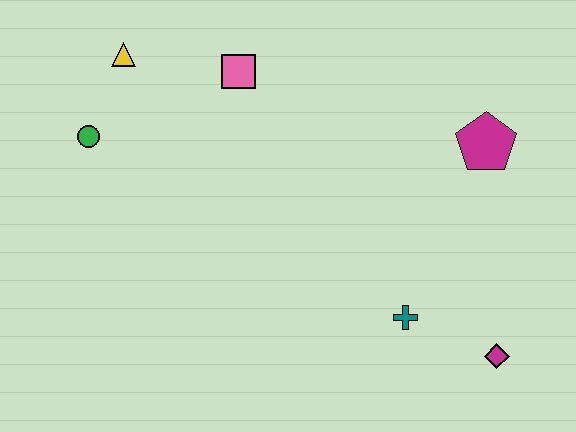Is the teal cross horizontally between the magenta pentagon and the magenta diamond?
No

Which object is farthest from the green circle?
The magenta diamond is farthest from the green circle.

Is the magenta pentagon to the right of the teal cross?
Yes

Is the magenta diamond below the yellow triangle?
Yes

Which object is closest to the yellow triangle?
The green circle is closest to the yellow triangle.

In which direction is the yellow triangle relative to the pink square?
The yellow triangle is to the left of the pink square.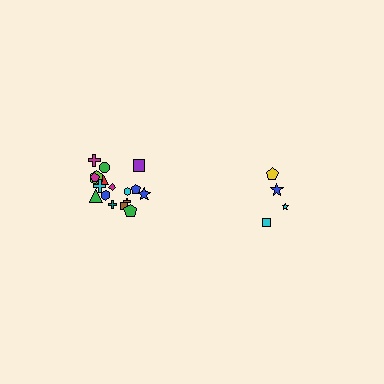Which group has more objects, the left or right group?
The left group.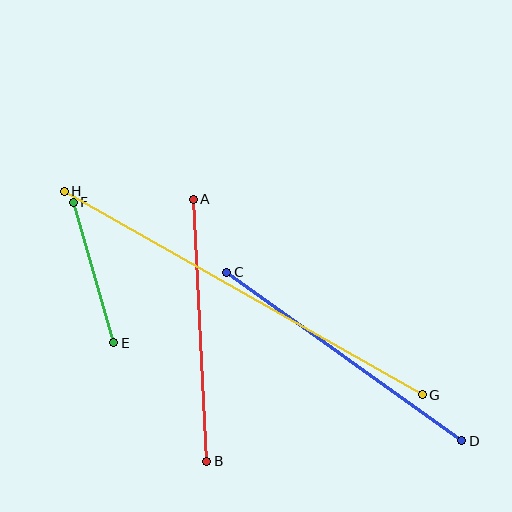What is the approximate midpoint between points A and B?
The midpoint is at approximately (200, 330) pixels.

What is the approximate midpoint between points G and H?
The midpoint is at approximately (243, 293) pixels.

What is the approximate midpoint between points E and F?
The midpoint is at approximately (94, 273) pixels.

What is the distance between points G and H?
The distance is approximately 412 pixels.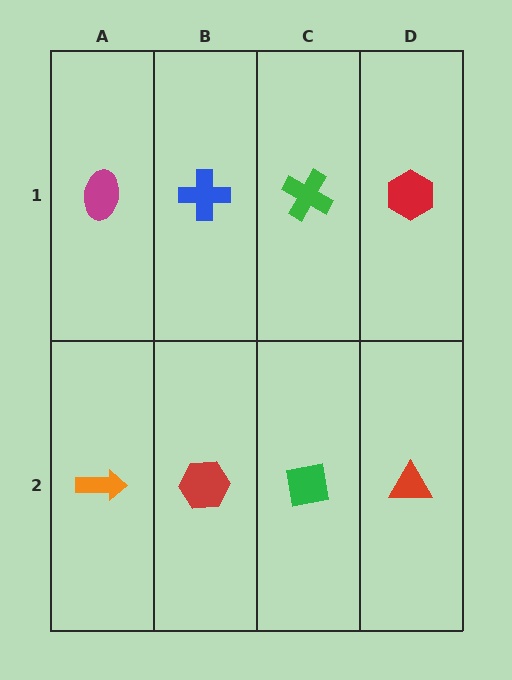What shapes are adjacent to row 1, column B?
A red hexagon (row 2, column B), a magenta ellipse (row 1, column A), a green cross (row 1, column C).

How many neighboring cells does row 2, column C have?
3.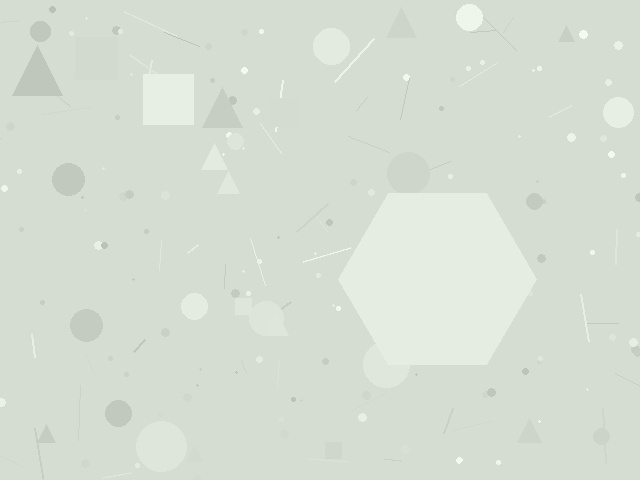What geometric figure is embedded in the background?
A hexagon is embedded in the background.